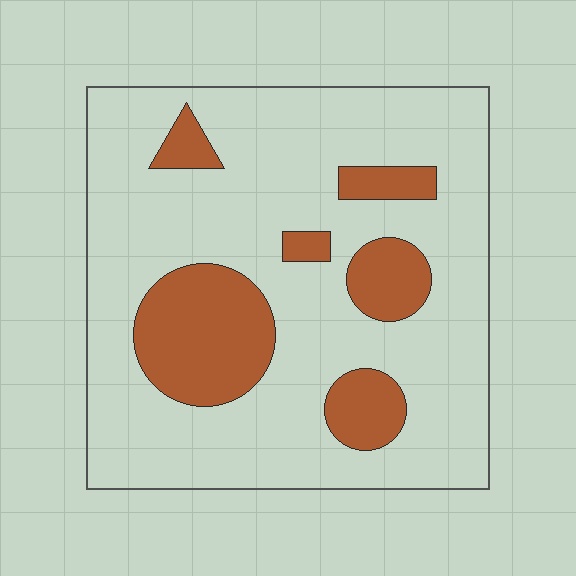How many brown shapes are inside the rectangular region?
6.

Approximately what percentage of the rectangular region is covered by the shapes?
Approximately 20%.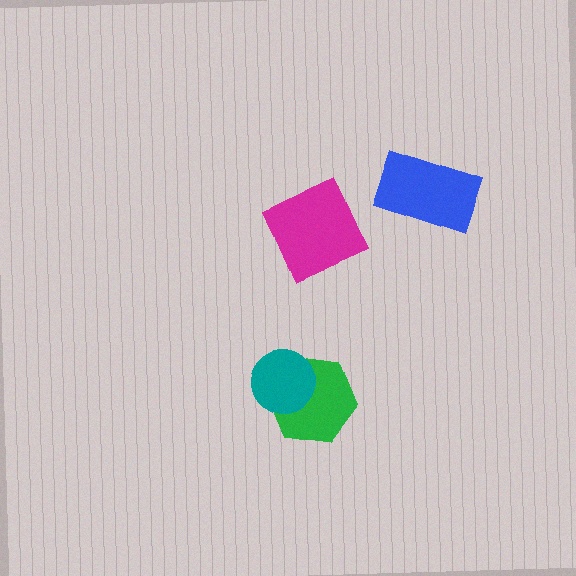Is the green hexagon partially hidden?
Yes, it is partially covered by another shape.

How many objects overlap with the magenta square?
0 objects overlap with the magenta square.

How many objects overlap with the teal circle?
1 object overlaps with the teal circle.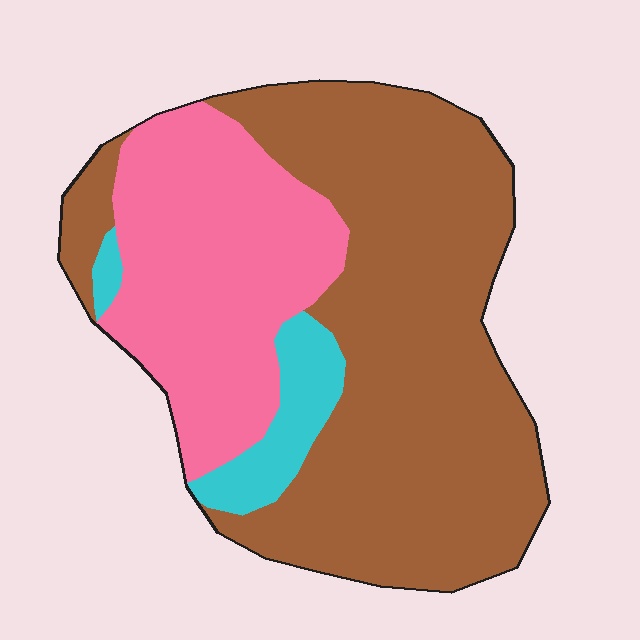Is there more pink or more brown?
Brown.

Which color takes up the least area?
Cyan, at roughly 10%.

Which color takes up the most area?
Brown, at roughly 60%.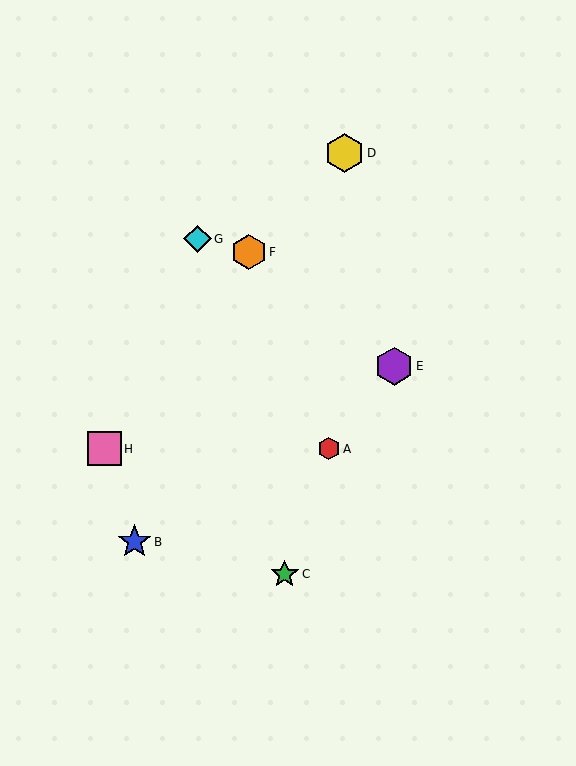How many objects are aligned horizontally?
2 objects (A, H) are aligned horizontally.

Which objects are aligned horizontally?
Objects A, H are aligned horizontally.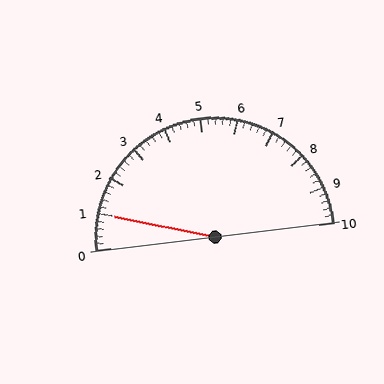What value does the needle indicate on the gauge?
The needle indicates approximately 1.0.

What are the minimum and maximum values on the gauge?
The gauge ranges from 0 to 10.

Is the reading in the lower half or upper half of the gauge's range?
The reading is in the lower half of the range (0 to 10).